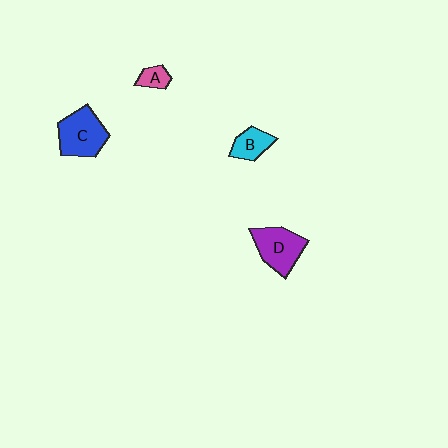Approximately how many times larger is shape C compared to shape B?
Approximately 1.9 times.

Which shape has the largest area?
Shape C (blue).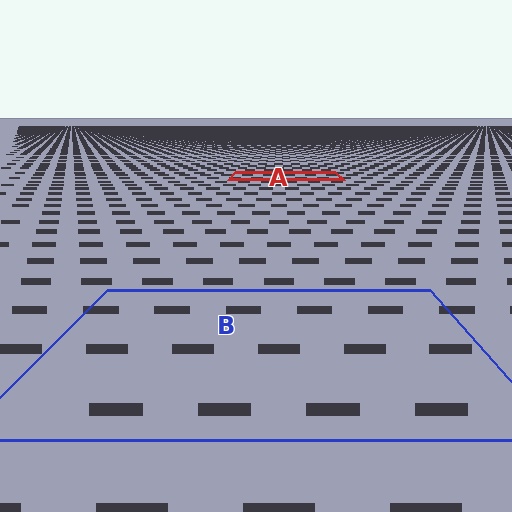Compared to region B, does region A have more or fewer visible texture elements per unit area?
Region A has more texture elements per unit area — they are packed more densely because it is farther away.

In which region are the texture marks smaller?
The texture marks are smaller in region A, because it is farther away.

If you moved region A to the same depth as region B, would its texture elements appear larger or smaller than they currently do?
They would appear larger. At a closer depth, the same texture elements are projected at a bigger on-screen size.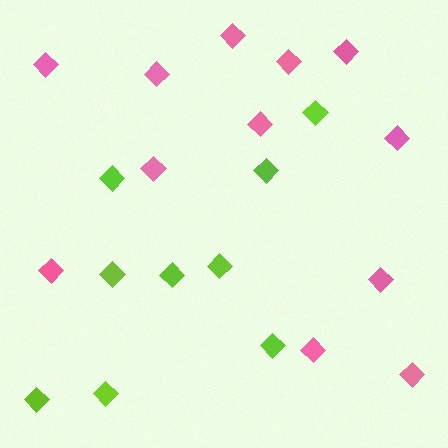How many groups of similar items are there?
There are 2 groups: one group of lime diamonds (9) and one group of pink diamonds (12).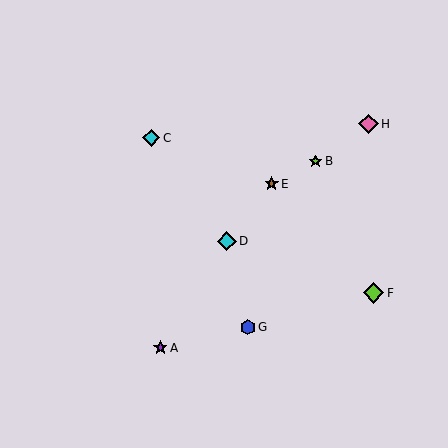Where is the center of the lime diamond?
The center of the lime diamond is at (373, 293).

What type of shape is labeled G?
Shape G is a blue hexagon.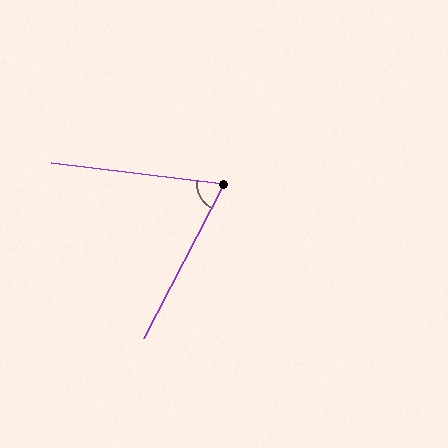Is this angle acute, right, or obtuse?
It is acute.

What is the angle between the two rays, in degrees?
Approximately 69 degrees.